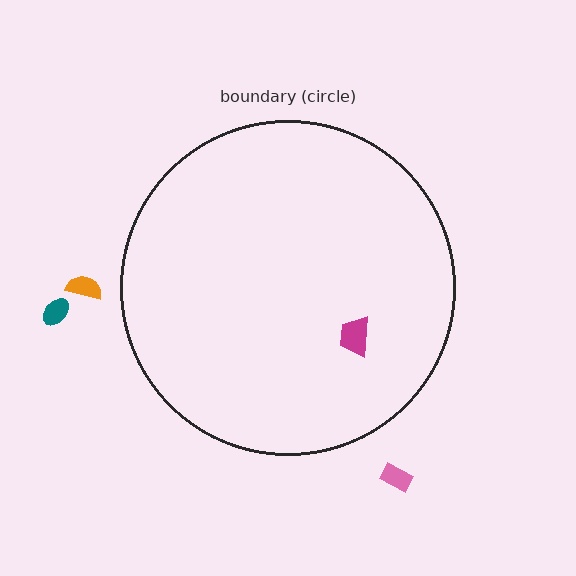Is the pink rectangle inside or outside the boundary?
Outside.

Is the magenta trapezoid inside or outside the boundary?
Inside.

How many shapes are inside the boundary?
1 inside, 3 outside.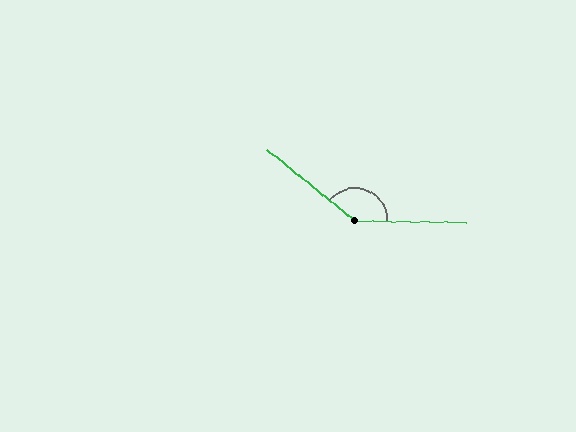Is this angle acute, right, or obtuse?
It is obtuse.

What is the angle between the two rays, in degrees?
Approximately 142 degrees.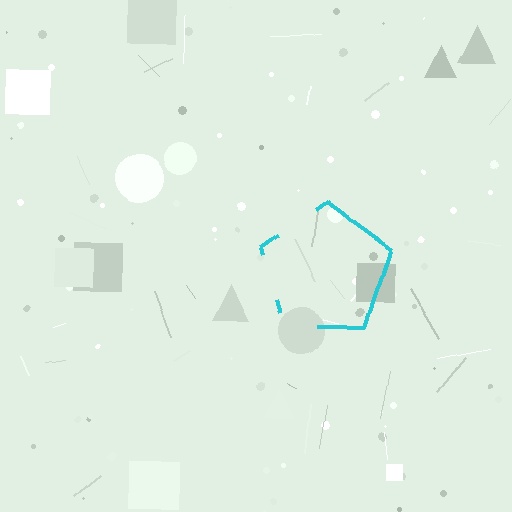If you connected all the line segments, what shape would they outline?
They would outline a pentagon.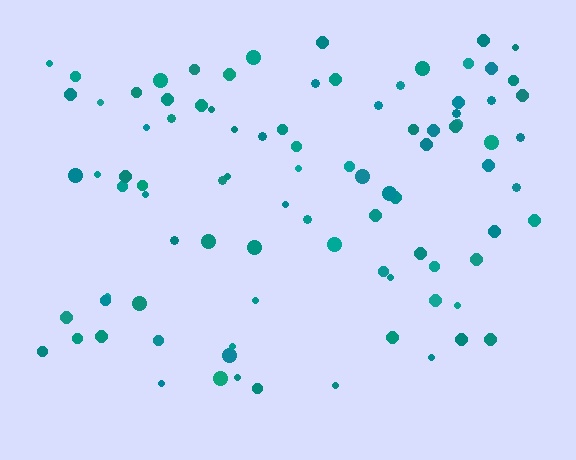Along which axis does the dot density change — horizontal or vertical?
Vertical.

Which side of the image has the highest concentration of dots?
The top.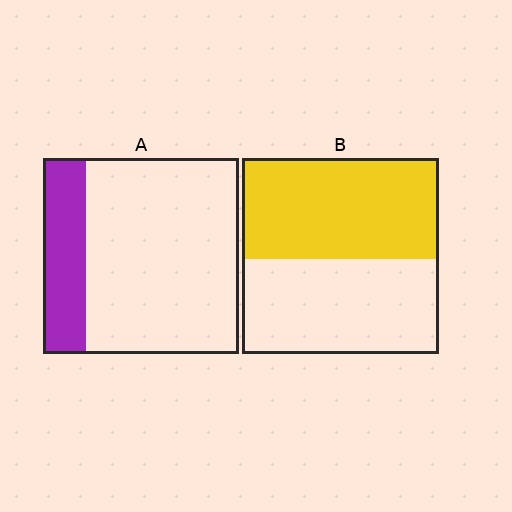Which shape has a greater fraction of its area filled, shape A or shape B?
Shape B.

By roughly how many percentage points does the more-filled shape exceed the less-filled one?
By roughly 30 percentage points (B over A).